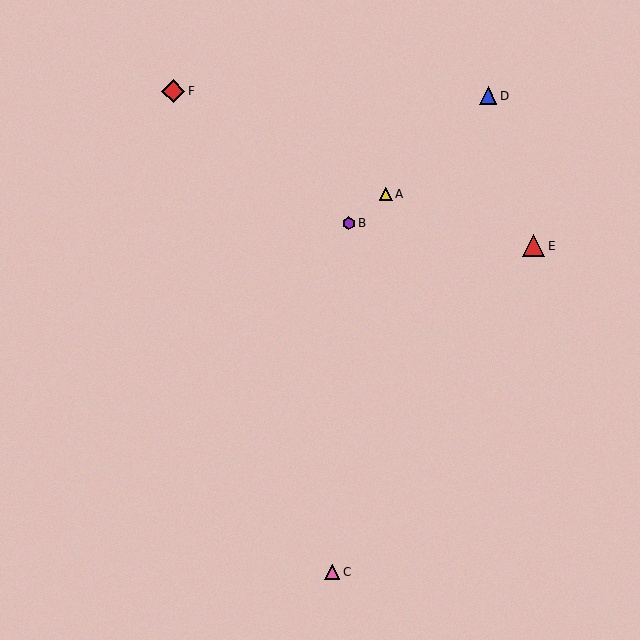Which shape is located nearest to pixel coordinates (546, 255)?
The red triangle (labeled E) at (534, 246) is nearest to that location.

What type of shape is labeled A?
Shape A is a yellow triangle.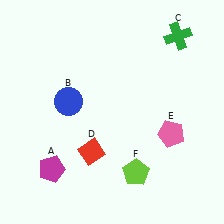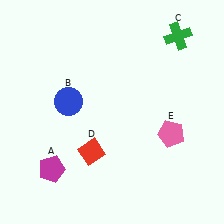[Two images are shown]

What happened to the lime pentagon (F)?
The lime pentagon (F) was removed in Image 2. It was in the bottom-right area of Image 1.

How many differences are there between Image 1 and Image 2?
There is 1 difference between the two images.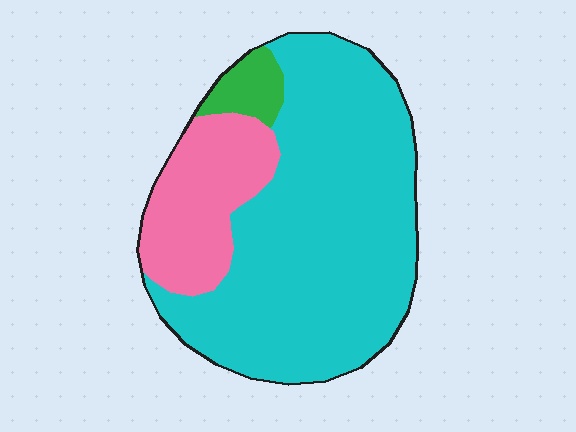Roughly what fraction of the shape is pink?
Pink covers roughly 20% of the shape.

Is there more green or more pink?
Pink.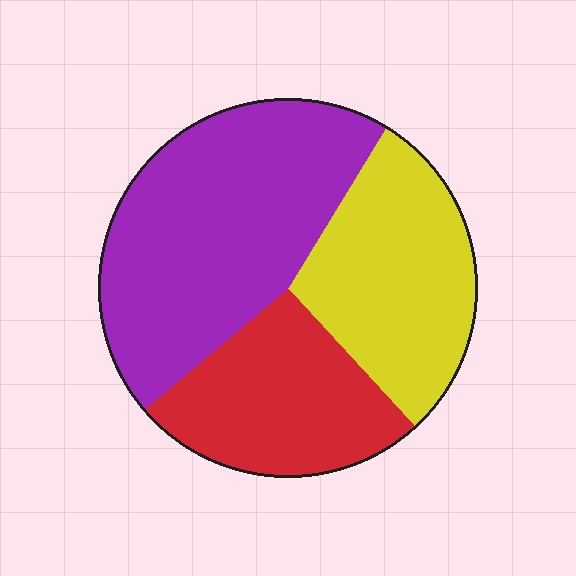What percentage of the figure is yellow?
Yellow covers roughly 30% of the figure.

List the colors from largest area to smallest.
From largest to smallest: purple, yellow, red.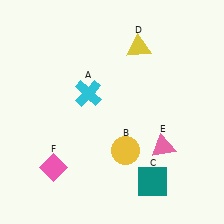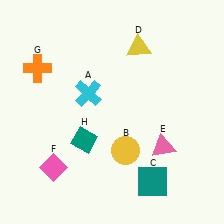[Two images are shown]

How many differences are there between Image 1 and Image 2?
There are 2 differences between the two images.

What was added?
An orange cross (G), a teal diamond (H) were added in Image 2.